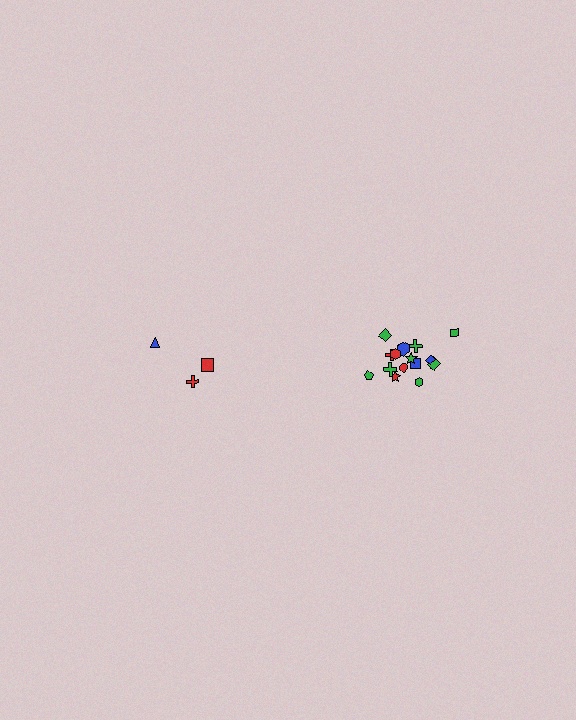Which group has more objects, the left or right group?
The right group.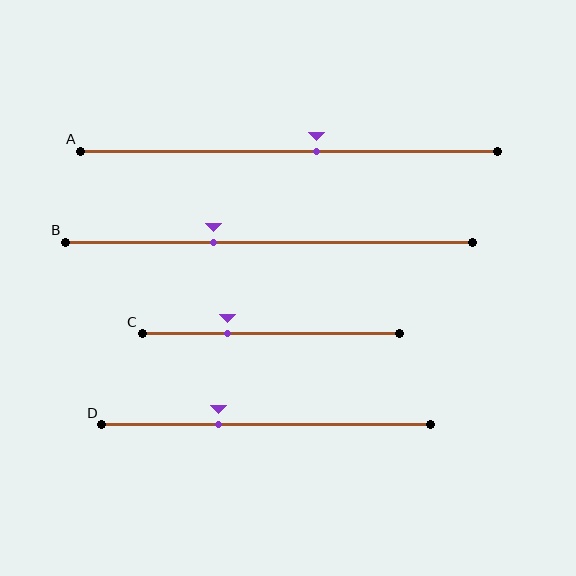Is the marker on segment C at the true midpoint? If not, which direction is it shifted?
No, the marker on segment C is shifted to the left by about 17% of the segment length.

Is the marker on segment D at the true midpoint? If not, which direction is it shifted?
No, the marker on segment D is shifted to the left by about 14% of the segment length.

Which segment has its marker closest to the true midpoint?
Segment A has its marker closest to the true midpoint.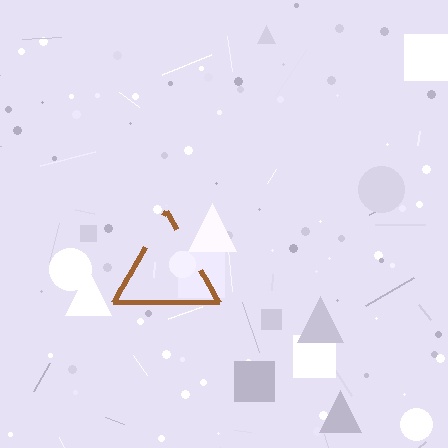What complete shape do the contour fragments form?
The contour fragments form a triangle.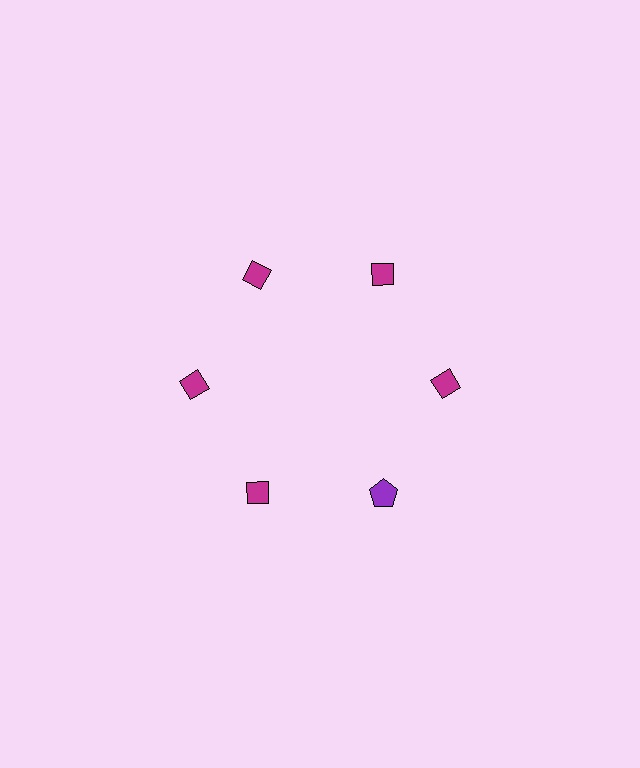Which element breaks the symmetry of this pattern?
The purple pentagon at roughly the 5 o'clock position breaks the symmetry. All other shapes are magenta diamonds.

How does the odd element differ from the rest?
It differs in both color (purple instead of magenta) and shape (pentagon instead of diamond).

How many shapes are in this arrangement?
There are 6 shapes arranged in a ring pattern.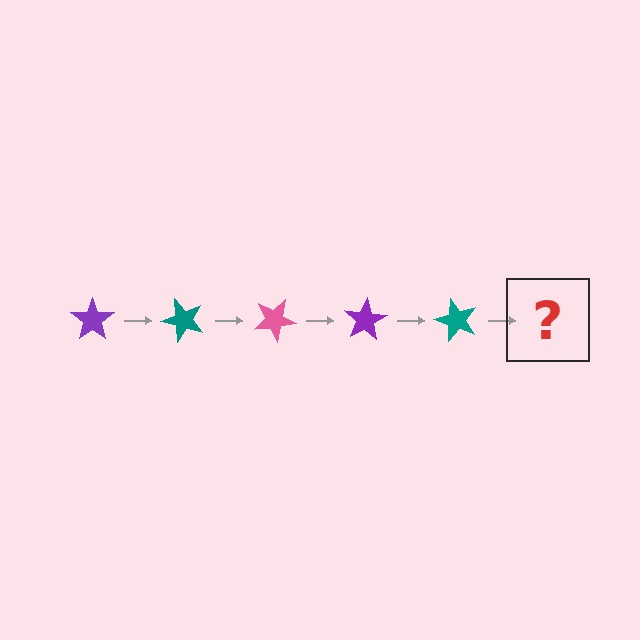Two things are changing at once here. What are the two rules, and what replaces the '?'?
The two rules are that it rotates 50 degrees each step and the color cycles through purple, teal, and pink. The '?' should be a pink star, rotated 250 degrees from the start.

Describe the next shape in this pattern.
It should be a pink star, rotated 250 degrees from the start.